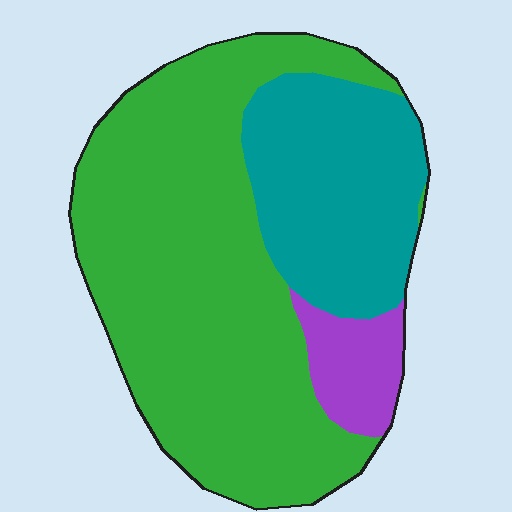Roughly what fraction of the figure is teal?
Teal covers around 30% of the figure.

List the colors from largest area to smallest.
From largest to smallest: green, teal, purple.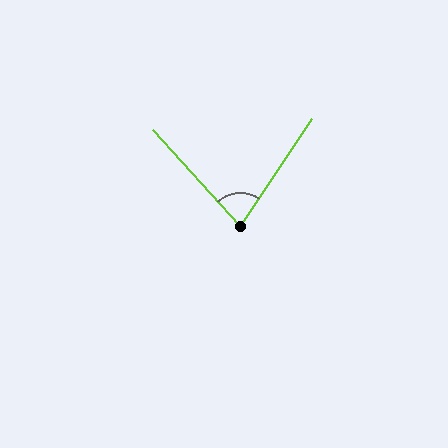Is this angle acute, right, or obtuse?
It is acute.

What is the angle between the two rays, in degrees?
Approximately 76 degrees.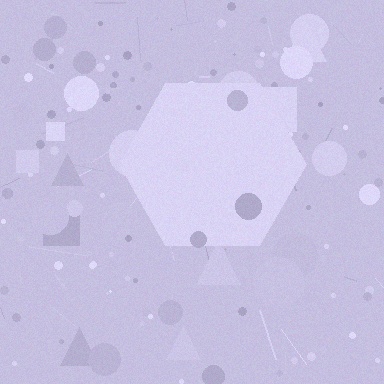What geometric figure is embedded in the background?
A hexagon is embedded in the background.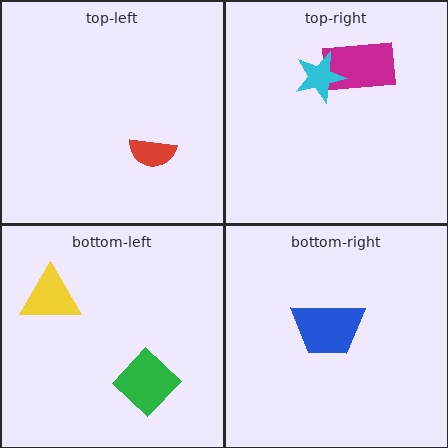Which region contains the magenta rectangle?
The top-right region.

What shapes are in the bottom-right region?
The blue trapezoid.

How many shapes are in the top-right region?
2.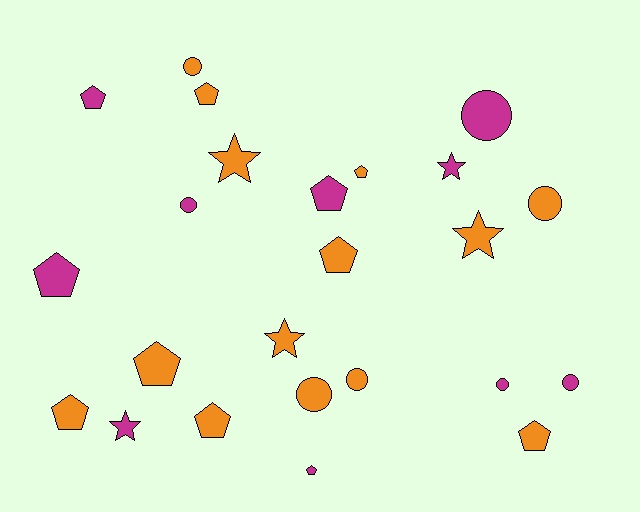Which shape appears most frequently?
Pentagon, with 11 objects.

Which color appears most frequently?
Orange, with 14 objects.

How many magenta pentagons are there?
There are 4 magenta pentagons.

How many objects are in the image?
There are 24 objects.